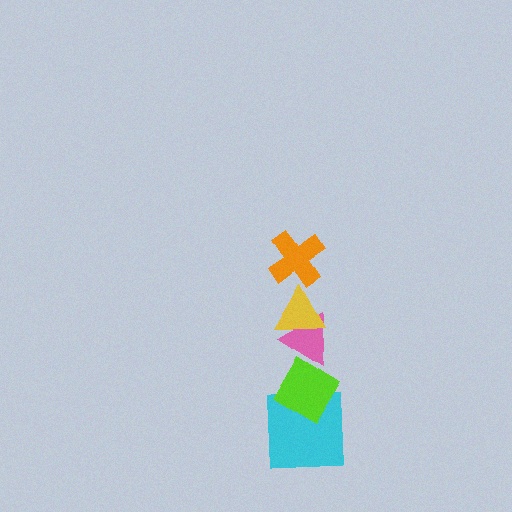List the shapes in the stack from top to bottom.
From top to bottom: the orange cross, the yellow triangle, the pink triangle, the lime diamond, the cyan square.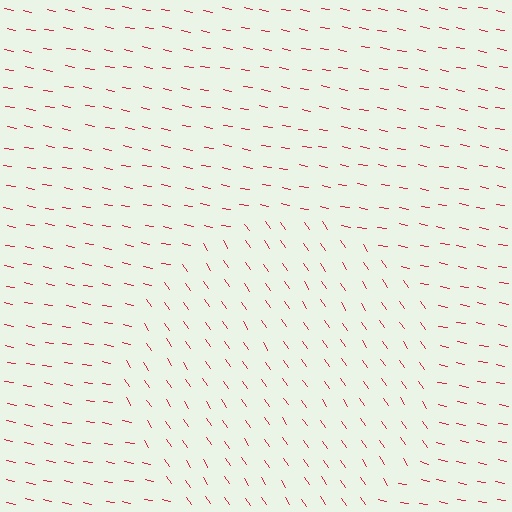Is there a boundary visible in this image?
Yes, there is a texture boundary formed by a change in line orientation.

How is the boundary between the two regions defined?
The boundary is defined purely by a change in line orientation (approximately 45 degrees difference). All lines are the same color and thickness.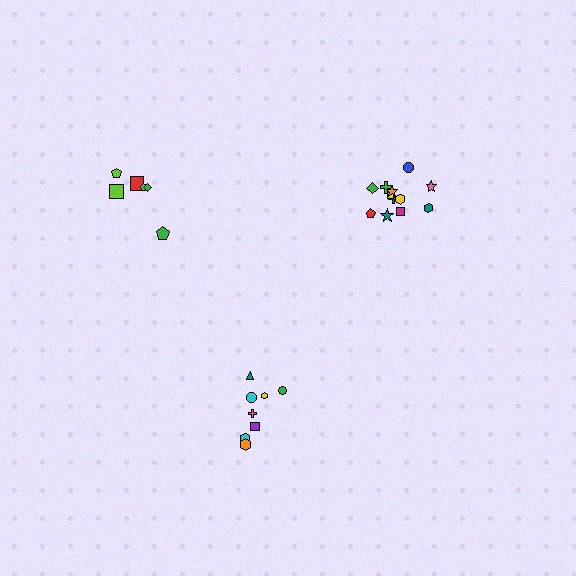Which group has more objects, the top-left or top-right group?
The top-right group.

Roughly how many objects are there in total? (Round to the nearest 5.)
Roughly 25 objects in total.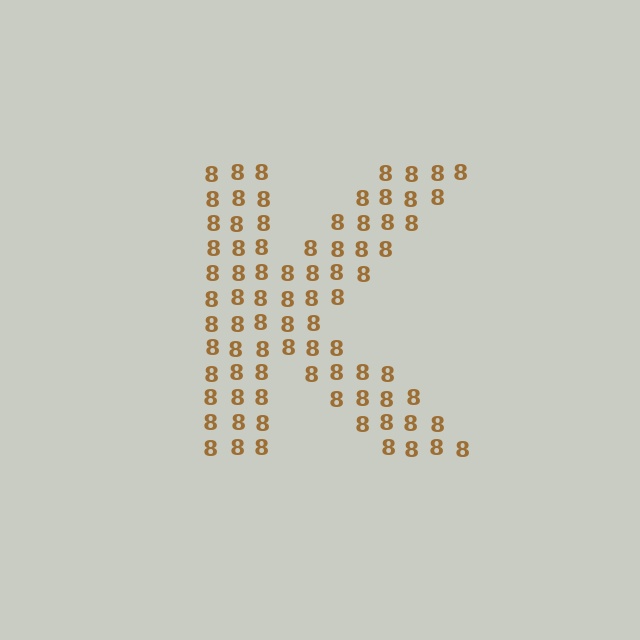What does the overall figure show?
The overall figure shows the letter K.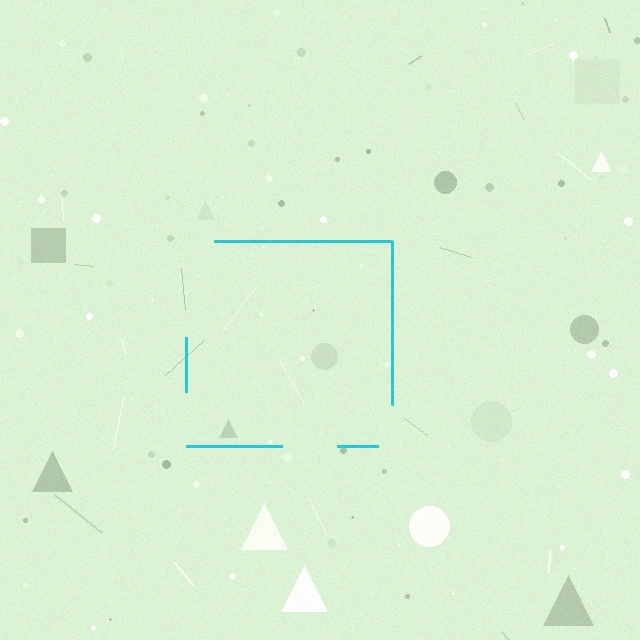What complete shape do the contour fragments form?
The contour fragments form a square.